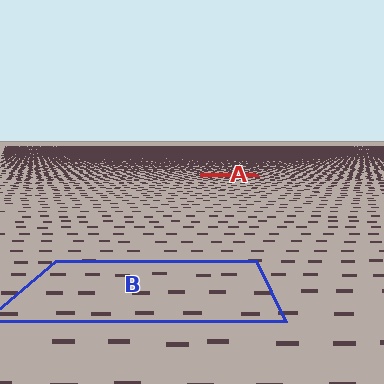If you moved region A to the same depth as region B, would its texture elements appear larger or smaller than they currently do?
They would appear larger. At a closer depth, the same texture elements are projected at a bigger on-screen size.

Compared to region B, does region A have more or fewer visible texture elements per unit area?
Region A has more texture elements per unit area — they are packed more densely because it is farther away.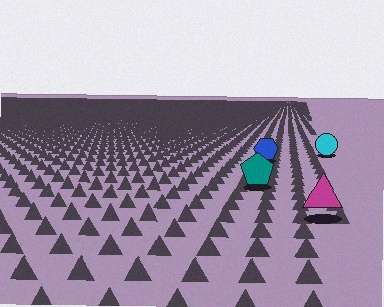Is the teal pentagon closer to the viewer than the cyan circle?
Yes. The teal pentagon is closer — you can tell from the texture gradient: the ground texture is coarser near it.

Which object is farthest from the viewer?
The cyan circle is farthest from the viewer. It appears smaller and the ground texture around it is denser.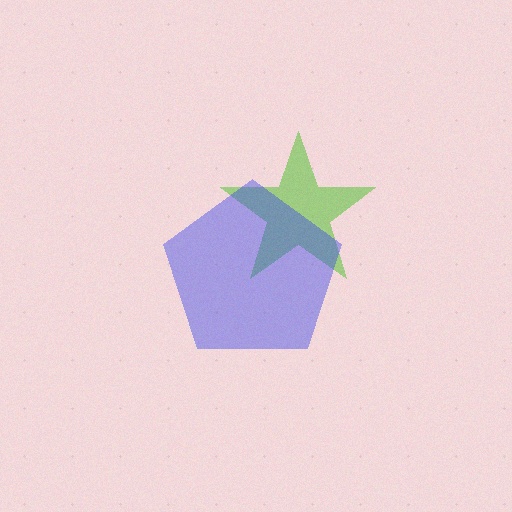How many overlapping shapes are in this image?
There are 2 overlapping shapes in the image.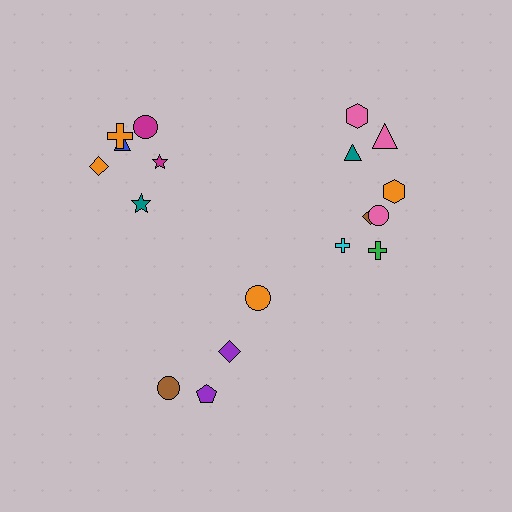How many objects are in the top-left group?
There are 6 objects.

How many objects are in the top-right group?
There are 8 objects.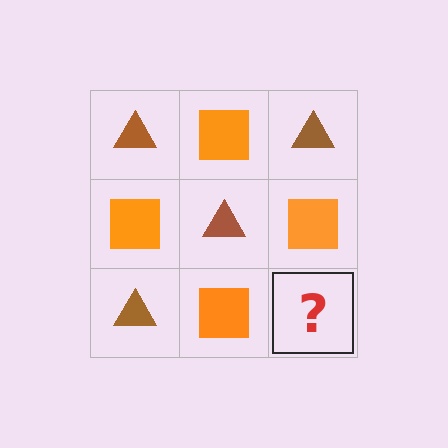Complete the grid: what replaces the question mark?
The question mark should be replaced with a brown triangle.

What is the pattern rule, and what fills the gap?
The rule is that it alternates brown triangle and orange square in a checkerboard pattern. The gap should be filled with a brown triangle.